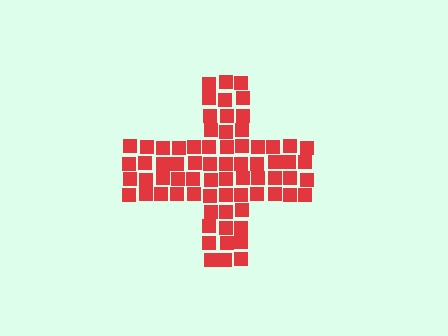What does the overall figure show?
The overall figure shows a cross.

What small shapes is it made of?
It is made of small squares.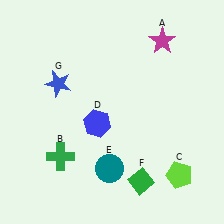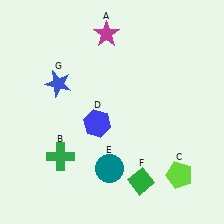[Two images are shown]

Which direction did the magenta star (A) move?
The magenta star (A) moved left.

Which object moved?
The magenta star (A) moved left.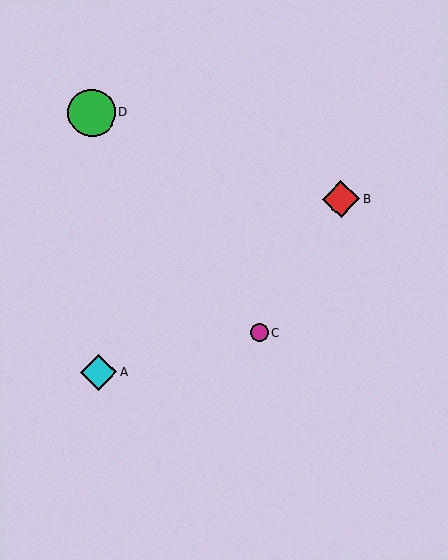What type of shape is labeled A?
Shape A is a cyan diamond.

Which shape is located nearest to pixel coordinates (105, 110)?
The green circle (labeled D) at (92, 113) is nearest to that location.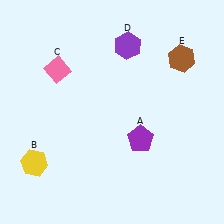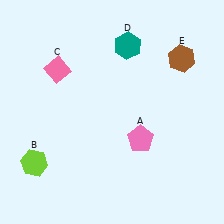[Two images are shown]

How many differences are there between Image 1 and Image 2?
There are 3 differences between the two images.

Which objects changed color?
A changed from purple to pink. B changed from yellow to lime. D changed from purple to teal.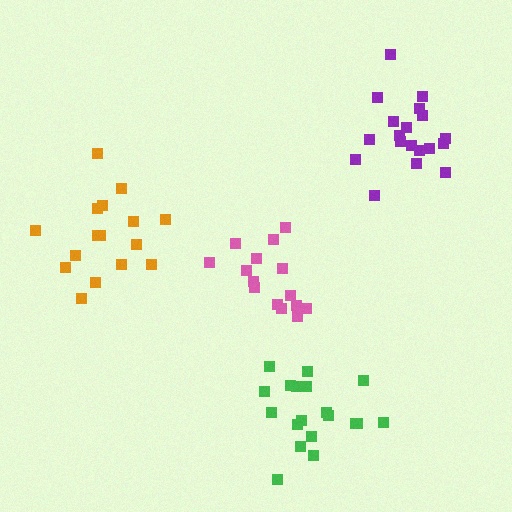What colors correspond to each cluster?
The clusters are colored: purple, green, orange, pink.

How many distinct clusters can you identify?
There are 4 distinct clusters.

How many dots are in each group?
Group 1: 19 dots, Group 2: 19 dots, Group 3: 16 dots, Group 4: 15 dots (69 total).